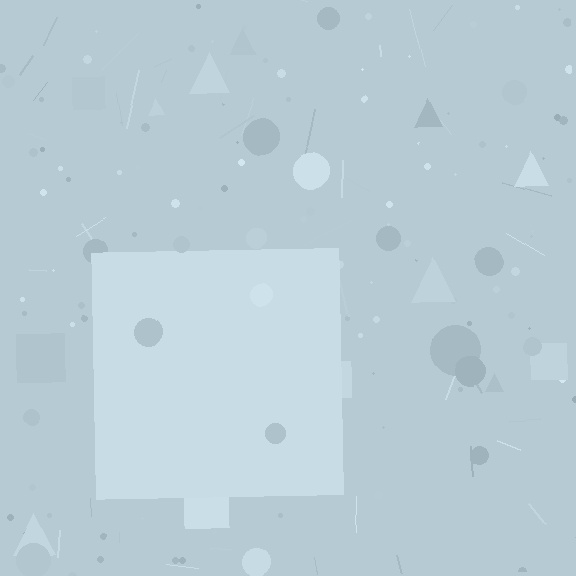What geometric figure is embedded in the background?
A square is embedded in the background.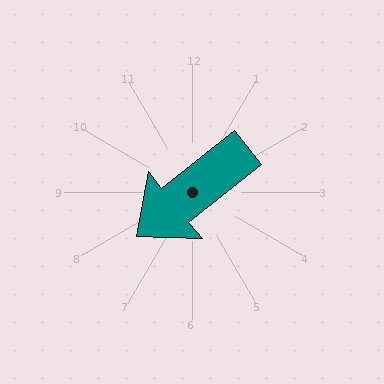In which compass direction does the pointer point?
Southwest.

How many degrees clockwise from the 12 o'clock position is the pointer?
Approximately 231 degrees.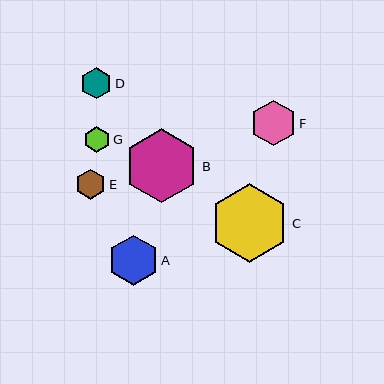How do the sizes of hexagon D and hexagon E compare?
Hexagon D and hexagon E are approximately the same size.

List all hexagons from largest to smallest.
From largest to smallest: C, B, A, F, D, E, G.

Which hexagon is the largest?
Hexagon C is the largest with a size of approximately 79 pixels.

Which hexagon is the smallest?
Hexagon G is the smallest with a size of approximately 26 pixels.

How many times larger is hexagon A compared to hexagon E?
Hexagon A is approximately 1.7 times the size of hexagon E.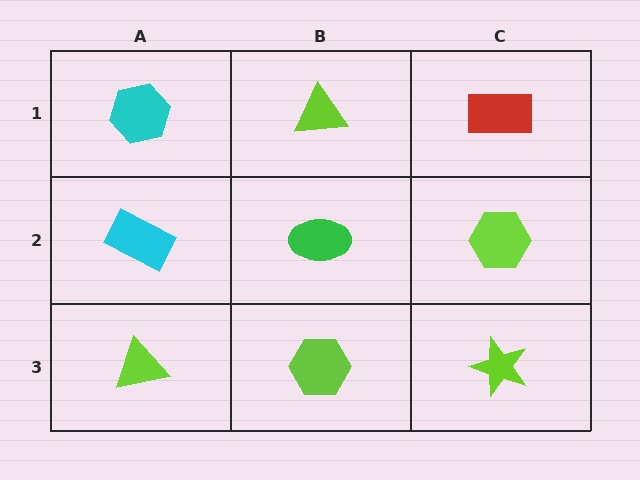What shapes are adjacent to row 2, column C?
A red rectangle (row 1, column C), a lime star (row 3, column C), a green ellipse (row 2, column B).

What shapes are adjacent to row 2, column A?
A cyan hexagon (row 1, column A), a lime triangle (row 3, column A), a green ellipse (row 2, column B).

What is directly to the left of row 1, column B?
A cyan hexagon.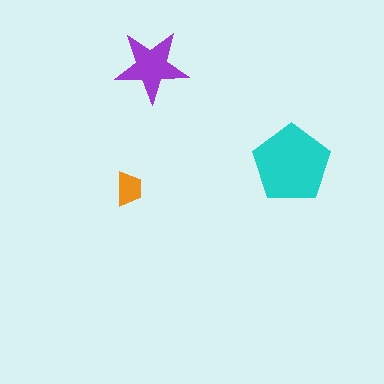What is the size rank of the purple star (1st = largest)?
2nd.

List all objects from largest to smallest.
The cyan pentagon, the purple star, the orange trapezoid.